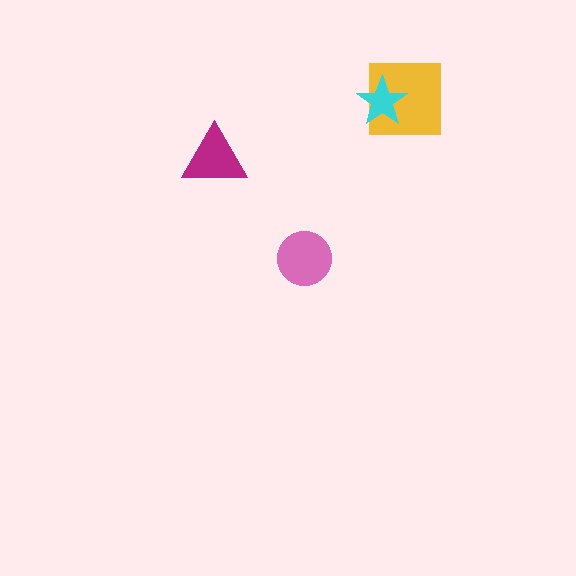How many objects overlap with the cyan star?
1 object overlaps with the cyan star.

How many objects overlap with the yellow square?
1 object overlaps with the yellow square.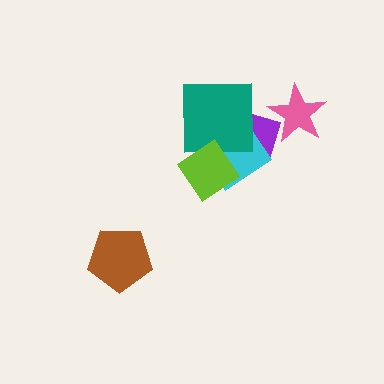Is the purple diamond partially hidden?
Yes, it is partially covered by another shape.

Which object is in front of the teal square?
The lime diamond is in front of the teal square.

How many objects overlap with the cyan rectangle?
3 objects overlap with the cyan rectangle.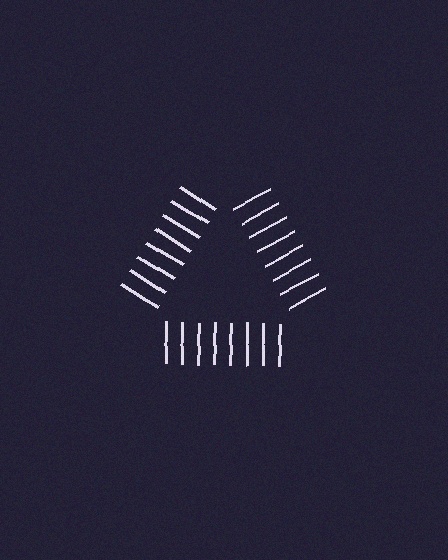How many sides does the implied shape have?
3 sides — the line-ends trace a triangle.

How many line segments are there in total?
24 — 8 along each of the 3 edges.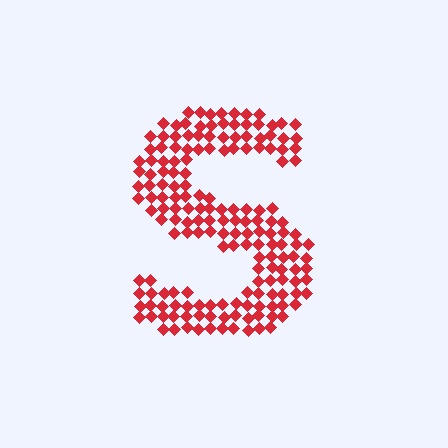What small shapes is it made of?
It is made of small diamonds.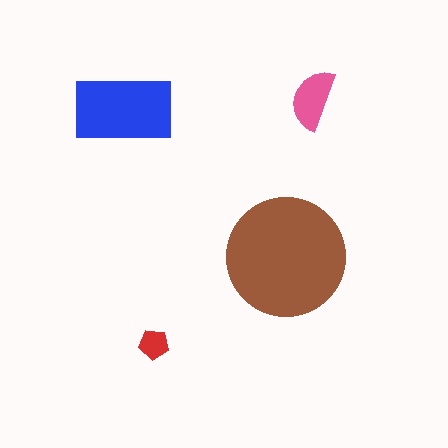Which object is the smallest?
The red pentagon.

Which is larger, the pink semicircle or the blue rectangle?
The blue rectangle.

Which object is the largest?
The brown circle.